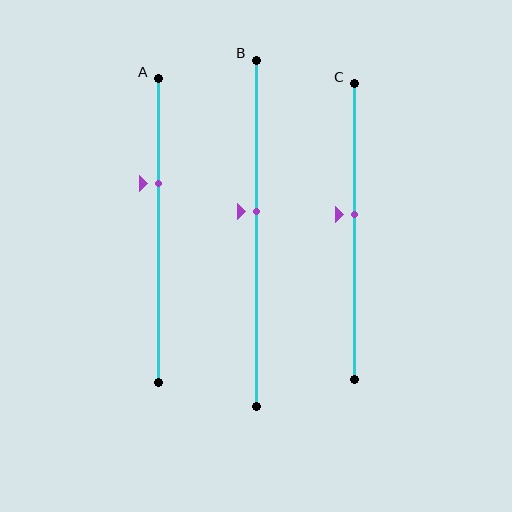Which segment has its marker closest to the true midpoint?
Segment C has its marker closest to the true midpoint.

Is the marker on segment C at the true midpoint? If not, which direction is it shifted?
No, the marker on segment C is shifted upward by about 6% of the segment length.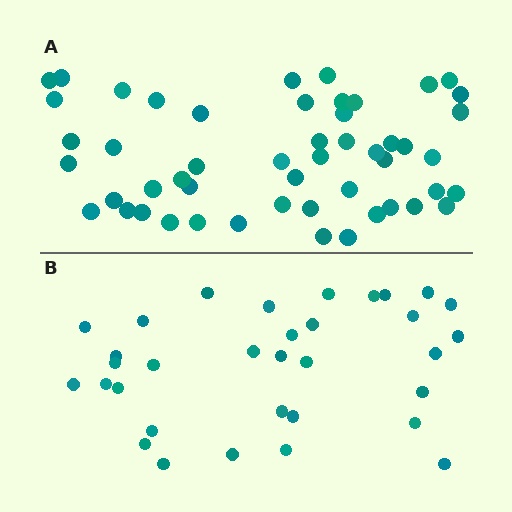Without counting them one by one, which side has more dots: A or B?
Region A (the top region) has more dots.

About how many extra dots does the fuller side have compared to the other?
Region A has approximately 20 more dots than region B.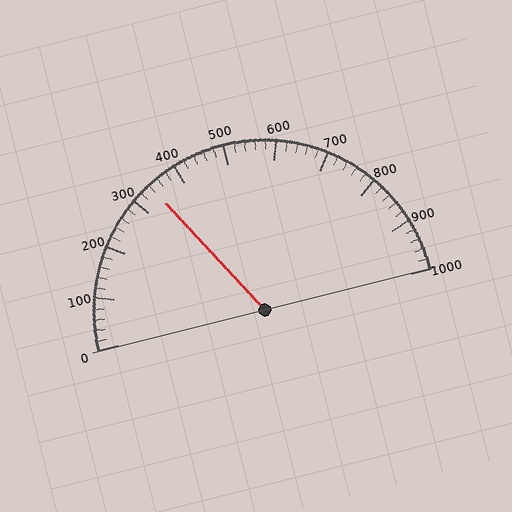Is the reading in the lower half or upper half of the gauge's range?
The reading is in the lower half of the range (0 to 1000).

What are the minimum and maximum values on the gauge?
The gauge ranges from 0 to 1000.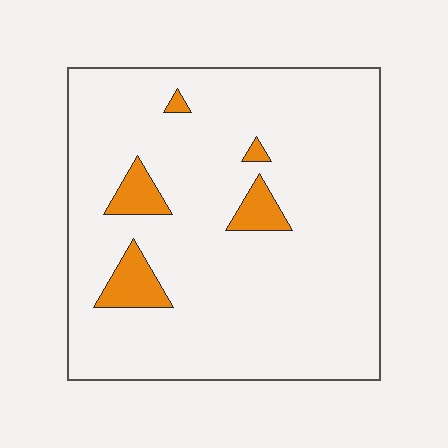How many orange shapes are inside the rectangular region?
5.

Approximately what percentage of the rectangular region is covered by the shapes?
Approximately 10%.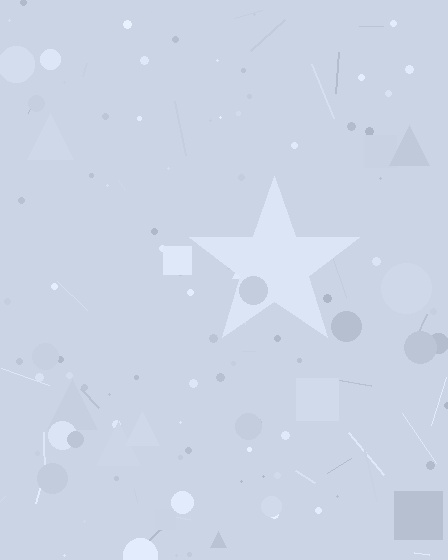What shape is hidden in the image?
A star is hidden in the image.